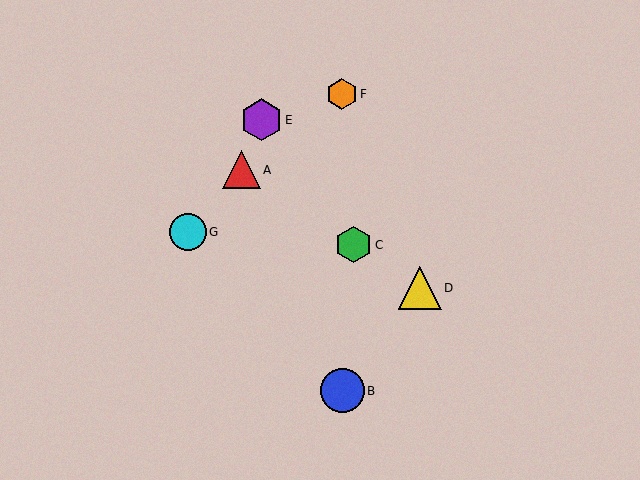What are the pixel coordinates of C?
Object C is at (354, 245).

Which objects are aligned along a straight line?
Objects A, C, D are aligned along a straight line.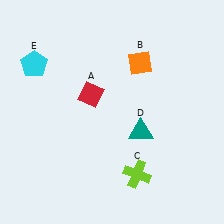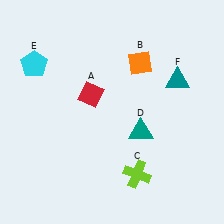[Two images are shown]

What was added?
A teal triangle (F) was added in Image 2.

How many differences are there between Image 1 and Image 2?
There is 1 difference between the two images.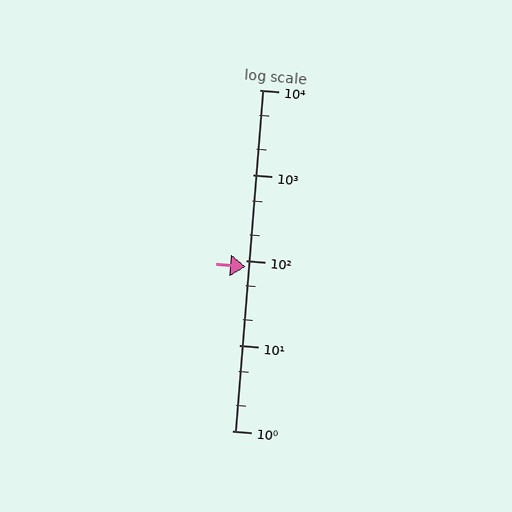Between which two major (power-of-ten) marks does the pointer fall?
The pointer is between 10 and 100.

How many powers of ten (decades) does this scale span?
The scale spans 4 decades, from 1 to 10000.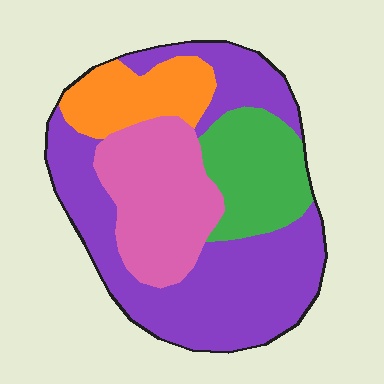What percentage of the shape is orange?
Orange takes up less than a sixth of the shape.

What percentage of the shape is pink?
Pink takes up about one quarter (1/4) of the shape.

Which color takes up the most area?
Purple, at roughly 45%.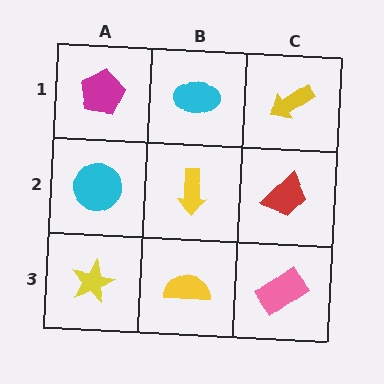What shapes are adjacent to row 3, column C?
A red trapezoid (row 2, column C), a yellow semicircle (row 3, column B).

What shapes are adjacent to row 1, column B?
A yellow arrow (row 2, column B), a magenta pentagon (row 1, column A), a yellow arrow (row 1, column C).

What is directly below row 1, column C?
A red trapezoid.